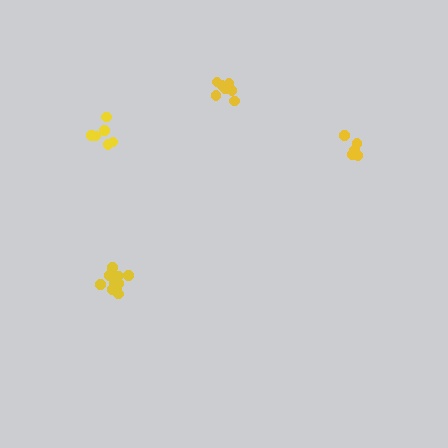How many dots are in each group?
Group 1: 7 dots, Group 2: 6 dots, Group 3: 5 dots, Group 4: 11 dots (29 total).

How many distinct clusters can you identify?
There are 4 distinct clusters.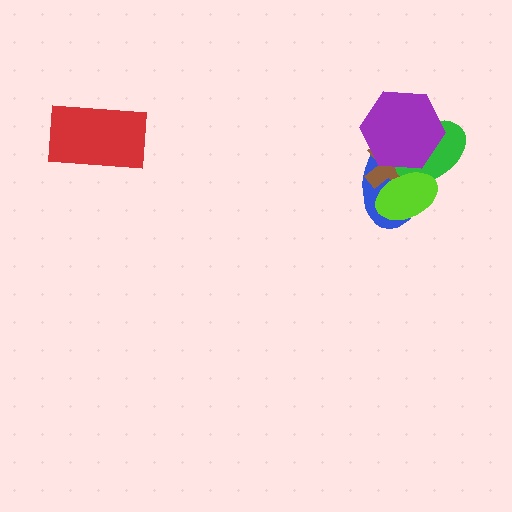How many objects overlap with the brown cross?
4 objects overlap with the brown cross.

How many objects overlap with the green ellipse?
4 objects overlap with the green ellipse.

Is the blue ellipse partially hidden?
Yes, it is partially covered by another shape.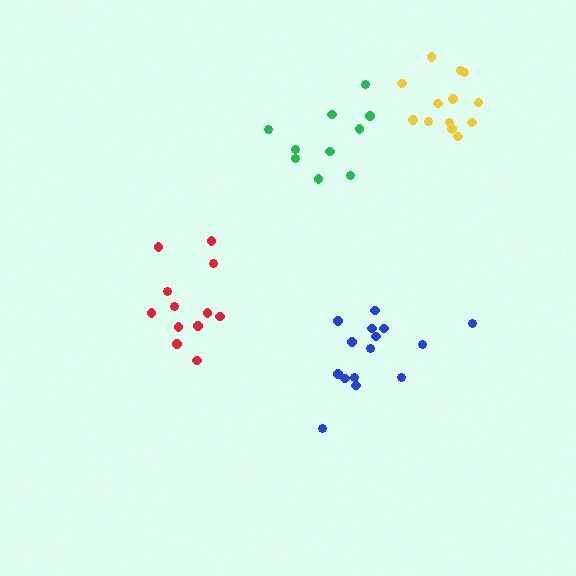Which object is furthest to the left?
The red cluster is leftmost.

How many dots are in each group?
Group 1: 10 dots, Group 2: 13 dots, Group 3: 12 dots, Group 4: 15 dots (50 total).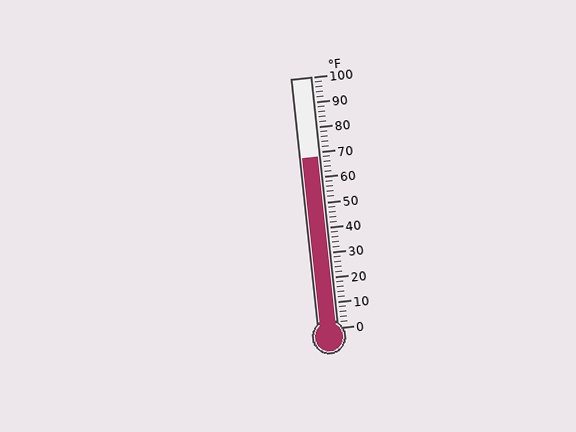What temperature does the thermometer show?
The thermometer shows approximately 68°F.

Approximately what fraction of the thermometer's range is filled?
The thermometer is filled to approximately 70% of its range.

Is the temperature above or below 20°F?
The temperature is above 20°F.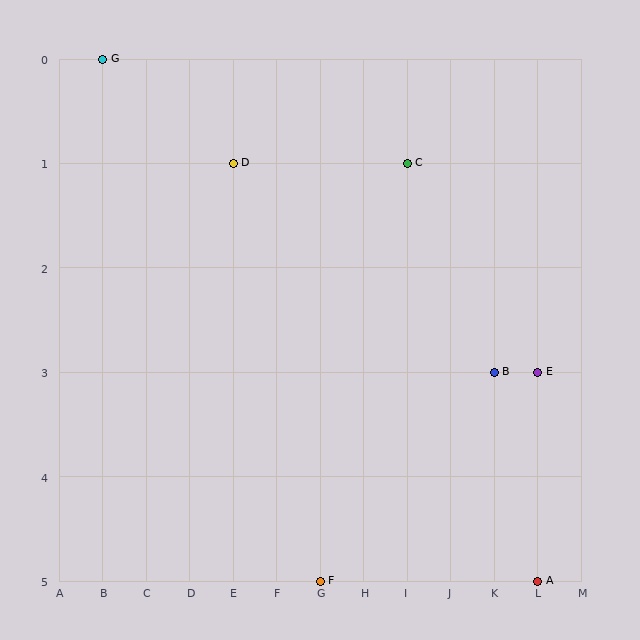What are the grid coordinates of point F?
Point F is at grid coordinates (G, 5).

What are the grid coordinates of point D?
Point D is at grid coordinates (E, 1).